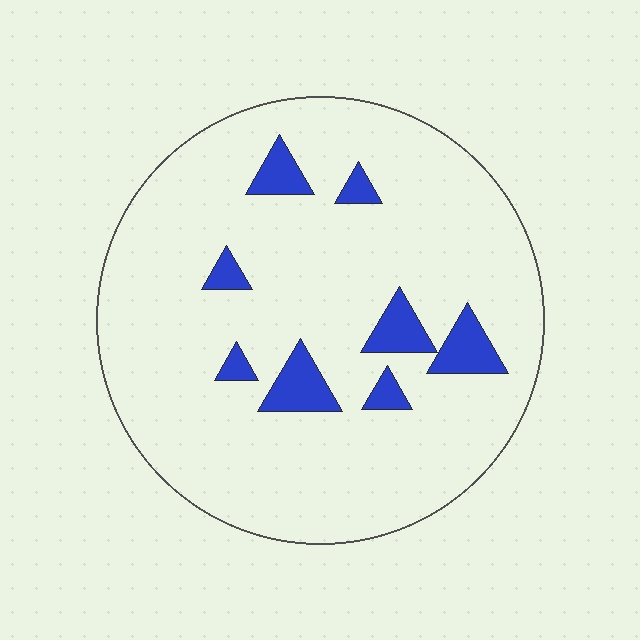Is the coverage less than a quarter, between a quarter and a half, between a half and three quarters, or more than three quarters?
Less than a quarter.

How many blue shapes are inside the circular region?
8.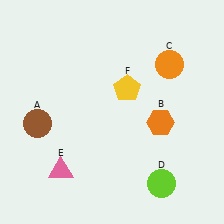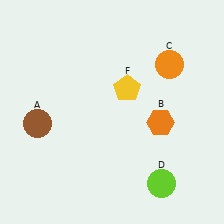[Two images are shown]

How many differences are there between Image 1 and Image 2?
There is 1 difference between the two images.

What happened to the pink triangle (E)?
The pink triangle (E) was removed in Image 2. It was in the bottom-left area of Image 1.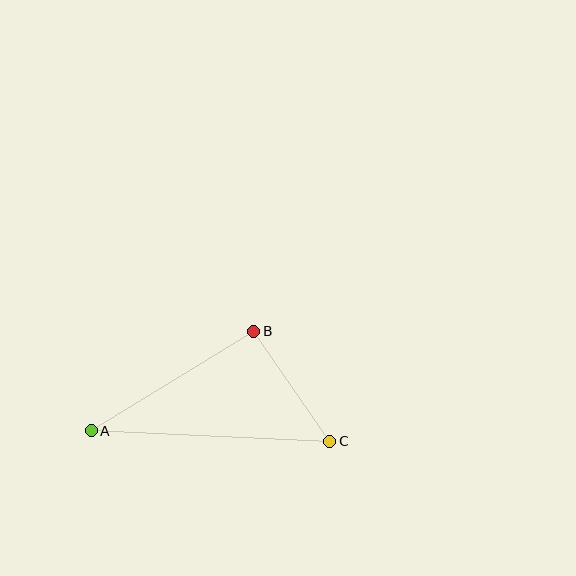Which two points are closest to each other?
Points B and C are closest to each other.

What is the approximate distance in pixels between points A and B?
The distance between A and B is approximately 191 pixels.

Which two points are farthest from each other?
Points A and C are farthest from each other.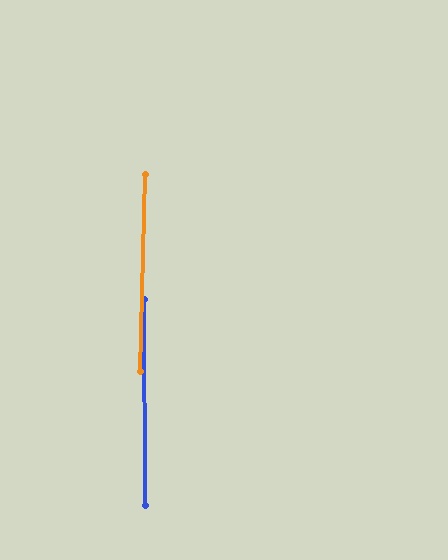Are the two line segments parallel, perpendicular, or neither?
Parallel — their directions differ by only 1.9°.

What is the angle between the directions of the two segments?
Approximately 2 degrees.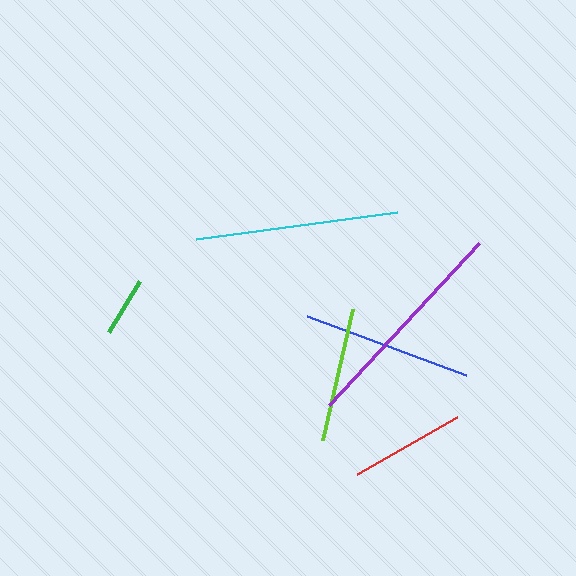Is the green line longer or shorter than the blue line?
The blue line is longer than the green line.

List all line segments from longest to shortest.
From longest to shortest: purple, cyan, blue, lime, red, green.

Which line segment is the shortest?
The green line is the shortest at approximately 60 pixels.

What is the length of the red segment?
The red segment is approximately 116 pixels long.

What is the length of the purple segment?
The purple segment is approximately 221 pixels long.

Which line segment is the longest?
The purple line is the longest at approximately 221 pixels.